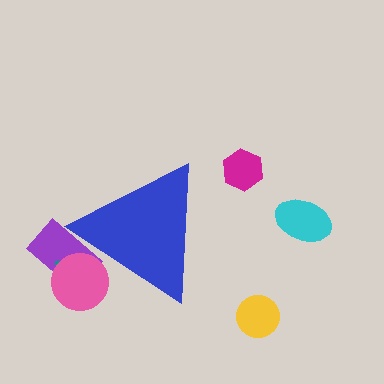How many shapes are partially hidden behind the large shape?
3 shapes are partially hidden.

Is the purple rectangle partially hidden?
Yes, the purple rectangle is partially hidden behind the blue triangle.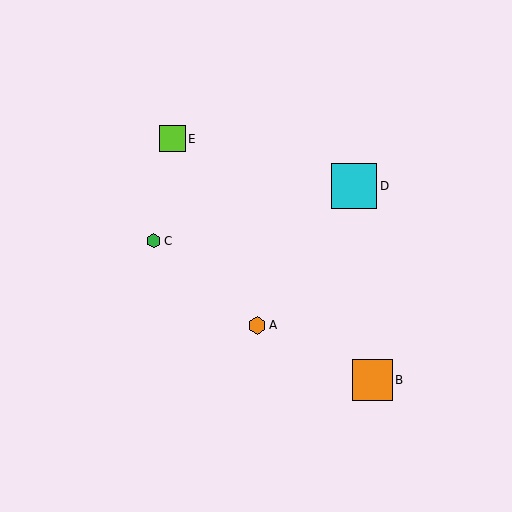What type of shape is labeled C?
Shape C is a green hexagon.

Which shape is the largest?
The cyan square (labeled D) is the largest.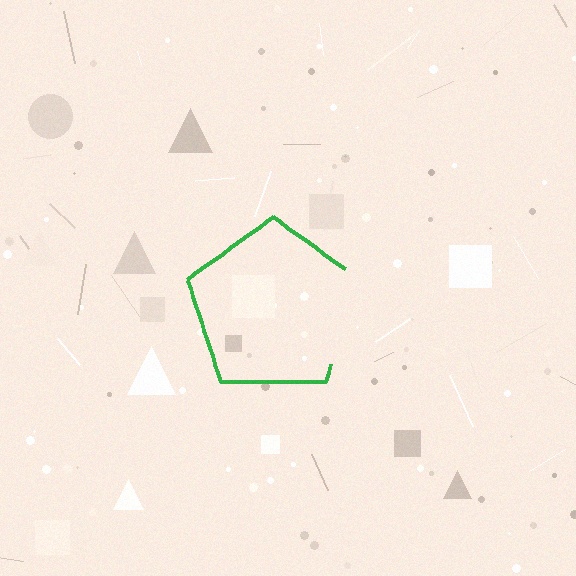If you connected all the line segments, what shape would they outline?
They would outline a pentagon.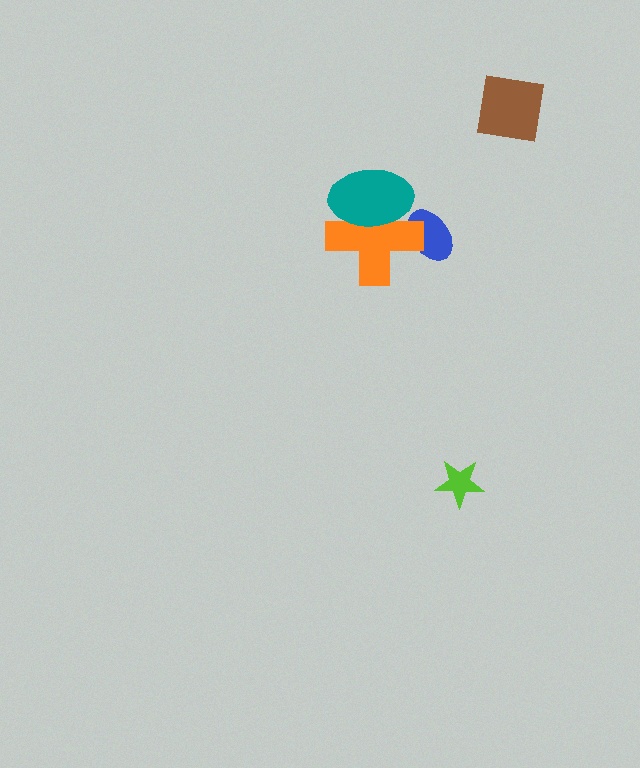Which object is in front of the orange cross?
The teal ellipse is in front of the orange cross.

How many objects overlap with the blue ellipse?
1 object overlaps with the blue ellipse.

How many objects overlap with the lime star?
0 objects overlap with the lime star.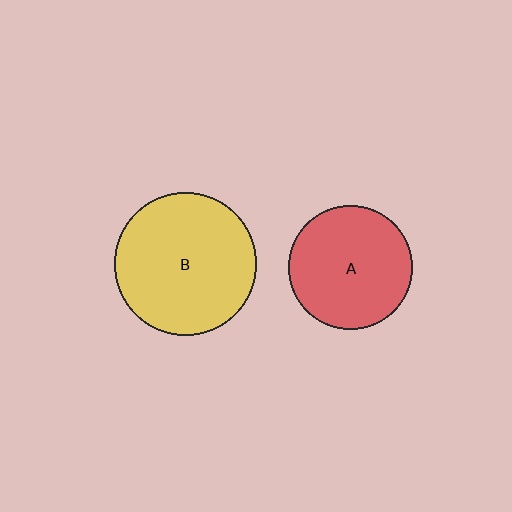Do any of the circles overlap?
No, none of the circles overlap.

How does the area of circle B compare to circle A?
Approximately 1.3 times.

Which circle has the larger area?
Circle B (yellow).